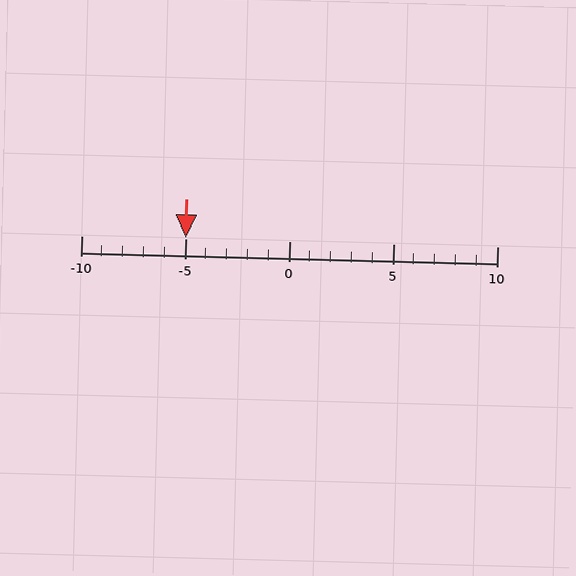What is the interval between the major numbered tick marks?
The major tick marks are spaced 5 units apart.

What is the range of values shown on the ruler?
The ruler shows values from -10 to 10.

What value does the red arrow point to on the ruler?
The red arrow points to approximately -5.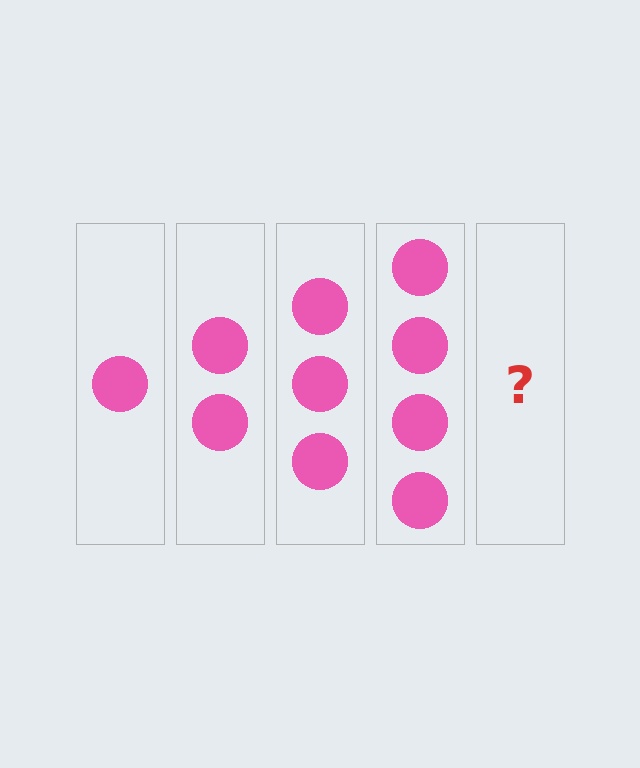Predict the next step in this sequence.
The next step is 5 circles.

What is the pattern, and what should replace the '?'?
The pattern is that each step adds one more circle. The '?' should be 5 circles.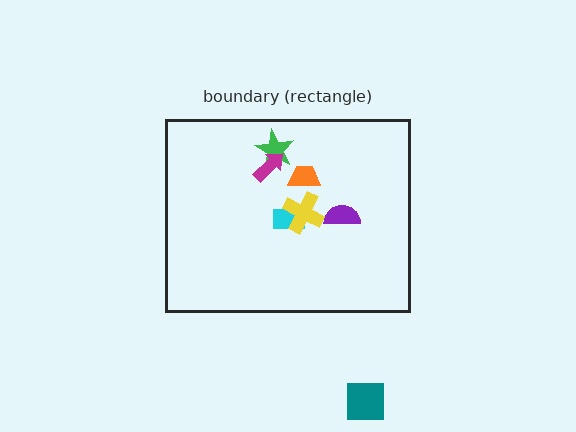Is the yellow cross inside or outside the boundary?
Inside.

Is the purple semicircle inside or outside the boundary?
Inside.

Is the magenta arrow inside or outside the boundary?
Inside.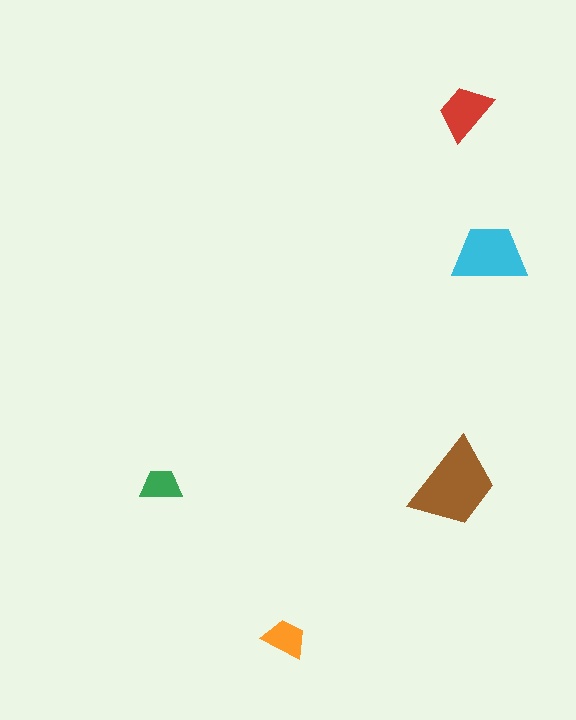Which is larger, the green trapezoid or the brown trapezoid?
The brown one.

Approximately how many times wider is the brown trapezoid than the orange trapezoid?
About 2 times wider.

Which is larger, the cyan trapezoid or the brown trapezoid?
The brown one.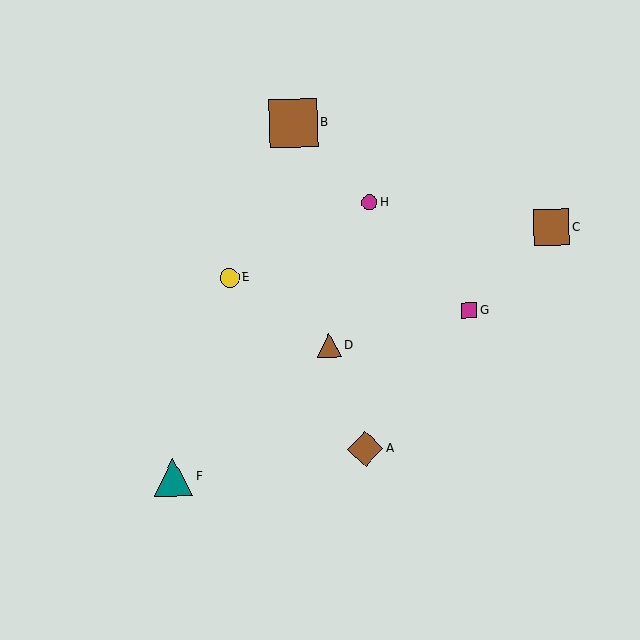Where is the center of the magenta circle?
The center of the magenta circle is at (369, 203).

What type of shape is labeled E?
Shape E is a yellow circle.